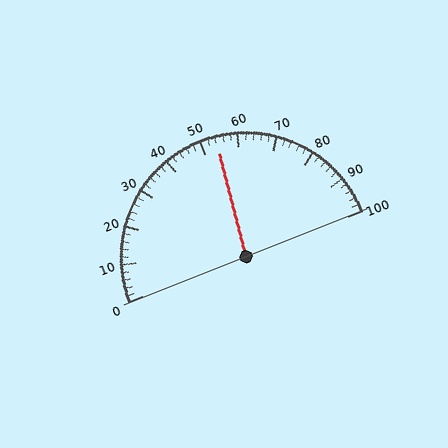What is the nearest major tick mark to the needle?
The nearest major tick mark is 50.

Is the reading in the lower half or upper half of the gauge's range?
The reading is in the upper half of the range (0 to 100).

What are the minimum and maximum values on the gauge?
The gauge ranges from 0 to 100.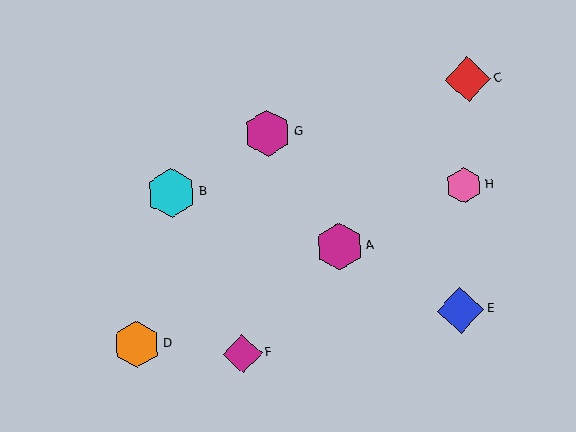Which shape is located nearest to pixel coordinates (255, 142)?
The magenta hexagon (labeled G) at (268, 133) is nearest to that location.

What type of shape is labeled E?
Shape E is a blue diamond.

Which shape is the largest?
The cyan hexagon (labeled B) is the largest.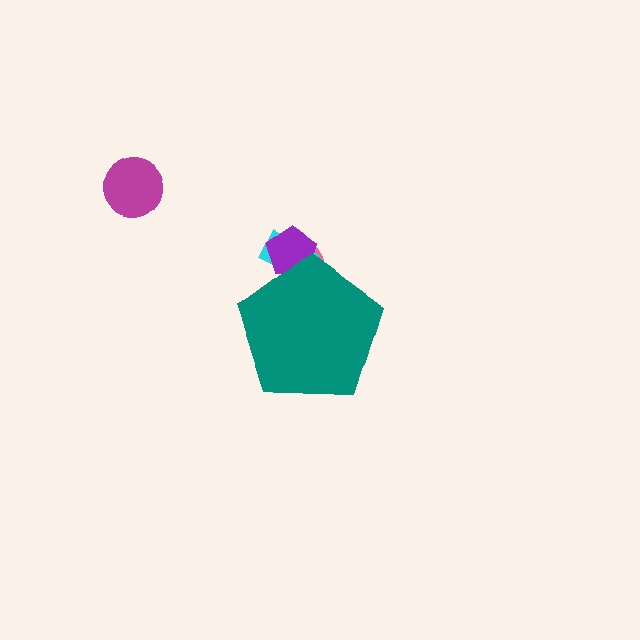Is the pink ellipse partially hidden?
Yes, the pink ellipse is partially hidden behind the teal pentagon.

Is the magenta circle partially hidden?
No, the magenta circle is fully visible.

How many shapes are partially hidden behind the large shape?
3 shapes are partially hidden.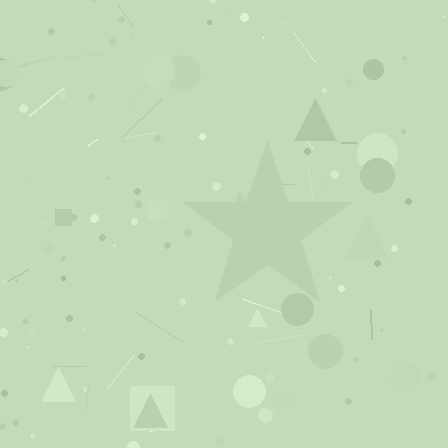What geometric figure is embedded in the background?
A star is embedded in the background.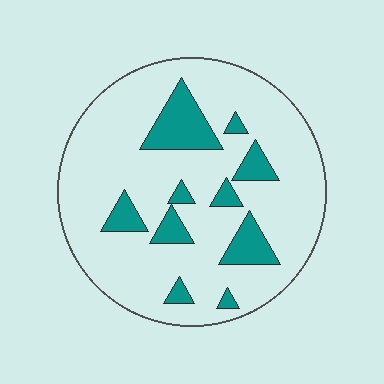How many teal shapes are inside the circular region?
10.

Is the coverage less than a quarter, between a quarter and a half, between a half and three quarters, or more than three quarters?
Less than a quarter.